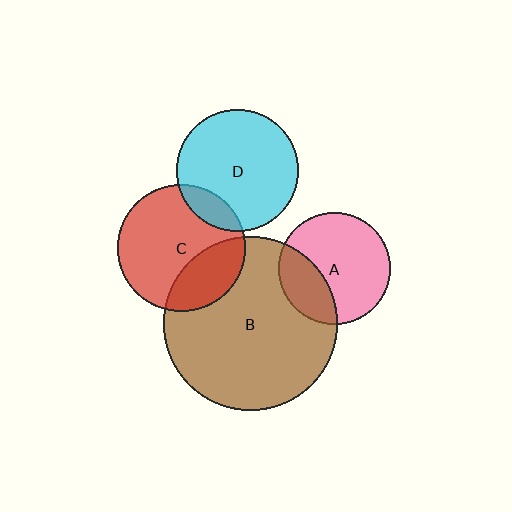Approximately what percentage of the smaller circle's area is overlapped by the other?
Approximately 15%.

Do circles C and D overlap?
Yes.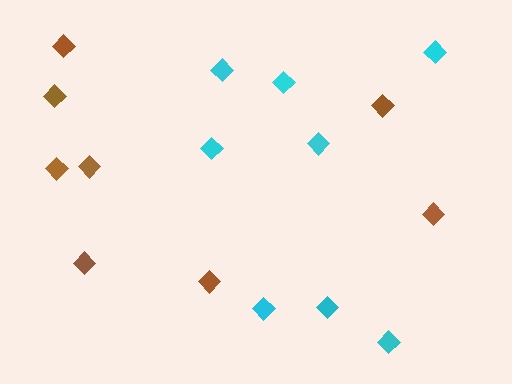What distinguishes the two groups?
There are 2 groups: one group of cyan diamonds (8) and one group of brown diamonds (8).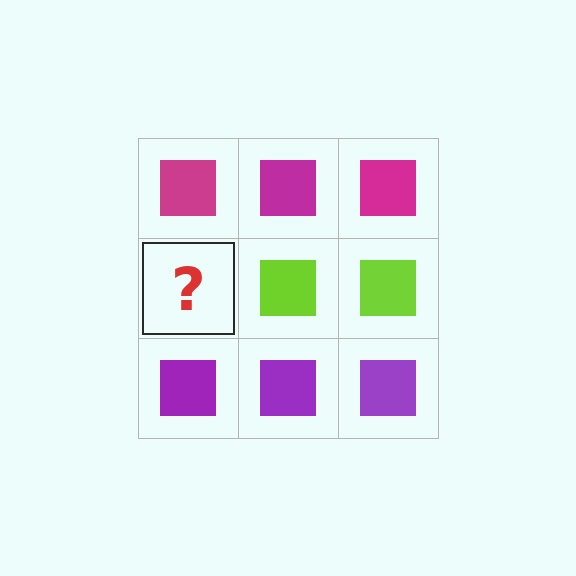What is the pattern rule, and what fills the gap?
The rule is that each row has a consistent color. The gap should be filled with a lime square.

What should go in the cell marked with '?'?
The missing cell should contain a lime square.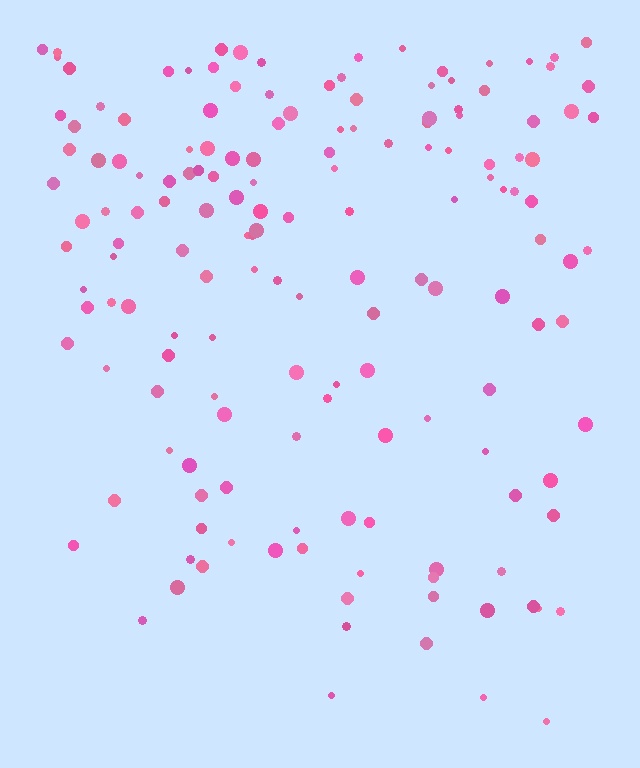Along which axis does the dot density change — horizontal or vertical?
Vertical.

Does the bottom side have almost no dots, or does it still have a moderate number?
Still a moderate number, just noticeably fewer than the top.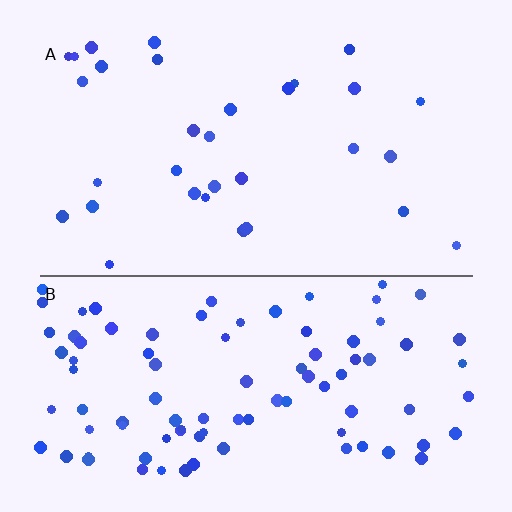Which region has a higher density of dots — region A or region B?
B (the bottom).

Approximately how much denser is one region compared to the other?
Approximately 3.0× — region B over region A.